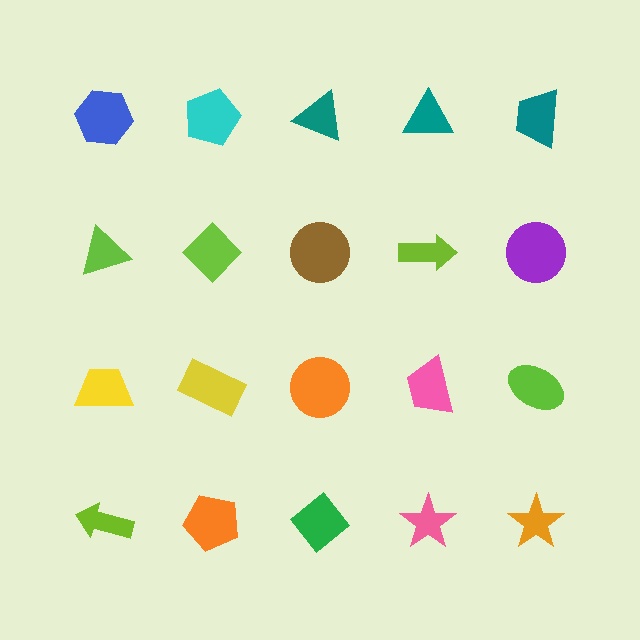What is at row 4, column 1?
A lime arrow.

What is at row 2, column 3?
A brown circle.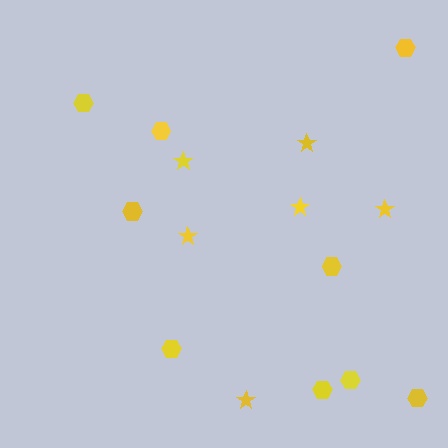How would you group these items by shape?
There are 2 groups: one group of stars (6) and one group of hexagons (9).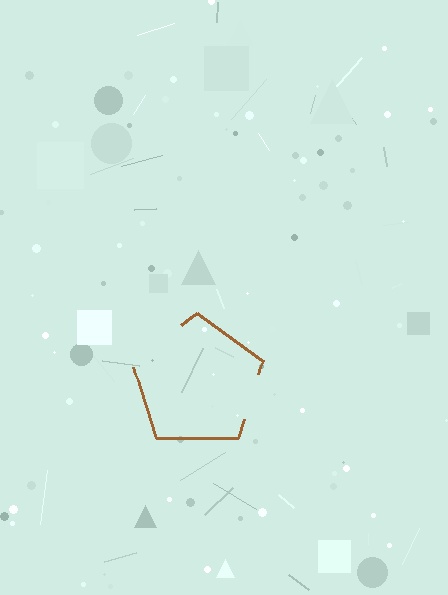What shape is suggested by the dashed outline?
The dashed outline suggests a pentagon.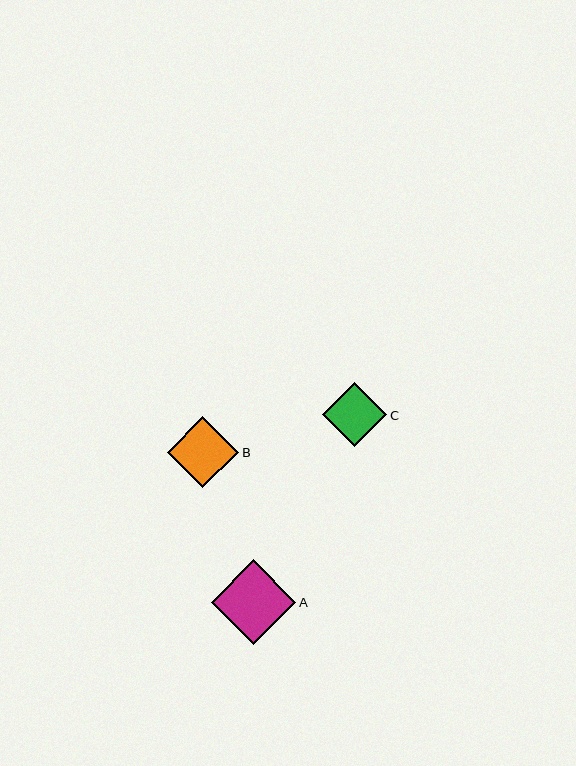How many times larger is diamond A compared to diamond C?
Diamond A is approximately 1.3 times the size of diamond C.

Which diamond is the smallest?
Diamond C is the smallest with a size of approximately 65 pixels.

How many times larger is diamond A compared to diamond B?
Diamond A is approximately 1.2 times the size of diamond B.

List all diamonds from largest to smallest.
From largest to smallest: A, B, C.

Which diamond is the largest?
Diamond A is the largest with a size of approximately 84 pixels.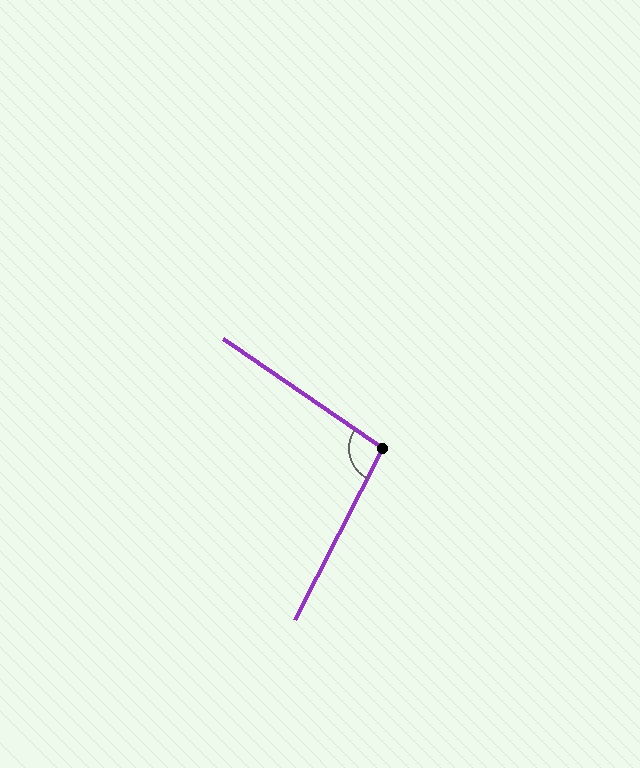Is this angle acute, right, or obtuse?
It is obtuse.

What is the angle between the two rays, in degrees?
Approximately 97 degrees.